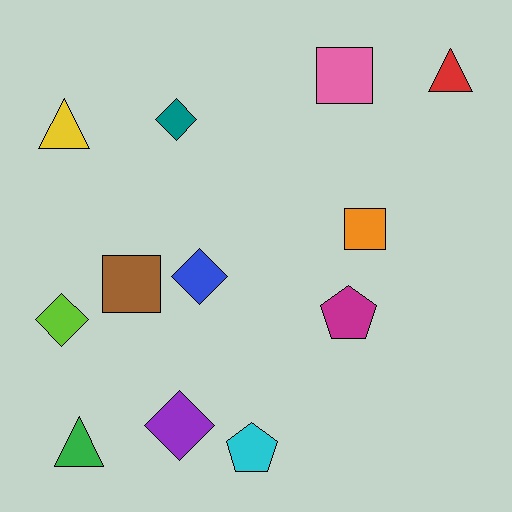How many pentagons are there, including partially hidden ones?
There are 2 pentagons.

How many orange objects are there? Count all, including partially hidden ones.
There is 1 orange object.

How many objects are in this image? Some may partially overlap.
There are 12 objects.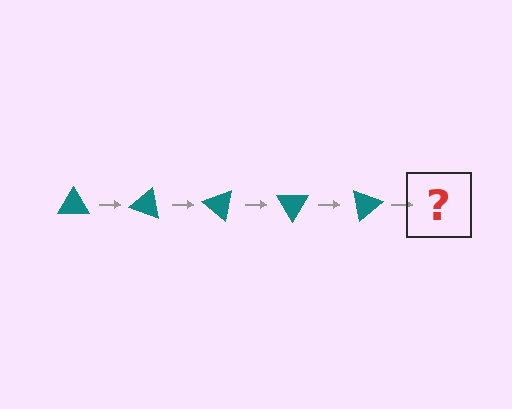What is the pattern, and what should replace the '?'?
The pattern is that the triangle rotates 20 degrees each step. The '?' should be a teal triangle rotated 100 degrees.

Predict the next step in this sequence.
The next step is a teal triangle rotated 100 degrees.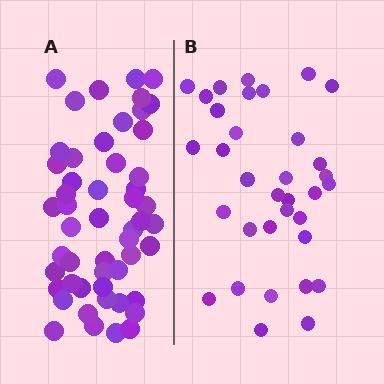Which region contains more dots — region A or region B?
Region A (the left region) has more dots.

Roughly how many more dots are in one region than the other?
Region A has approximately 20 more dots than region B.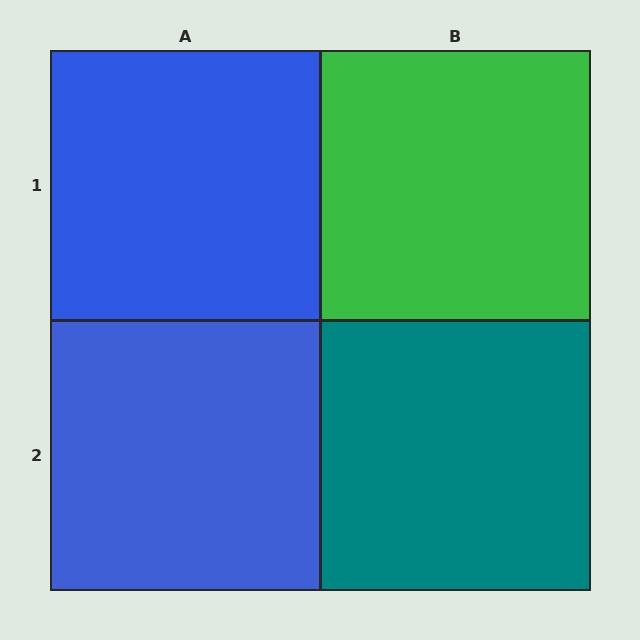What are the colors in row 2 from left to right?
Blue, teal.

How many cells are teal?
1 cell is teal.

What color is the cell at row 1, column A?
Blue.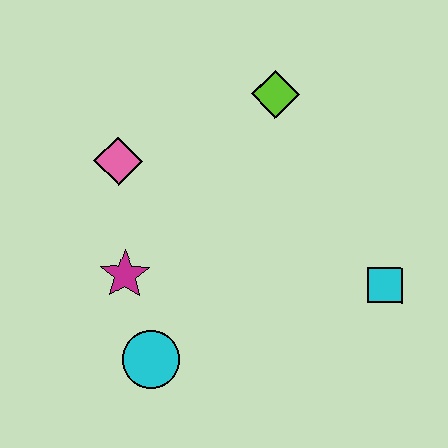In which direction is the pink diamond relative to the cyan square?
The pink diamond is to the left of the cyan square.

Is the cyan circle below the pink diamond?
Yes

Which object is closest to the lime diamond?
The pink diamond is closest to the lime diamond.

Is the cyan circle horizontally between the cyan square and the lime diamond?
No